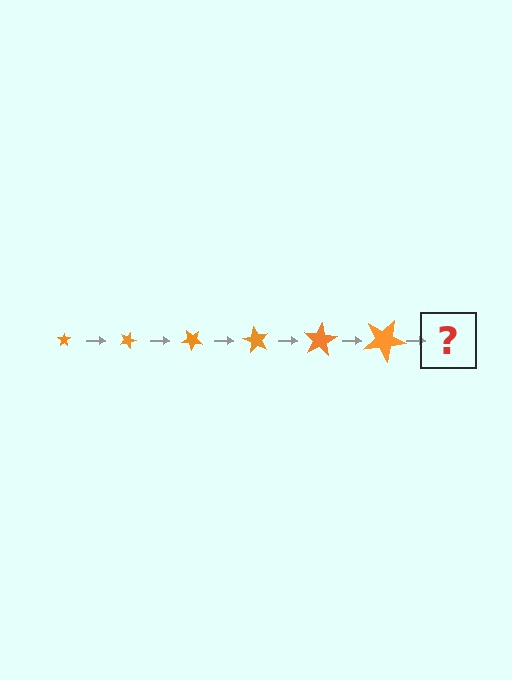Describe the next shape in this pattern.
It should be a star, larger than the previous one and rotated 120 degrees from the start.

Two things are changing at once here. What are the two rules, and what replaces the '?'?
The two rules are that the star grows larger each step and it rotates 20 degrees each step. The '?' should be a star, larger than the previous one and rotated 120 degrees from the start.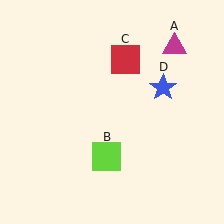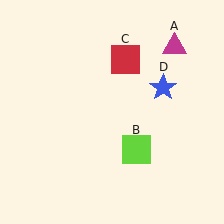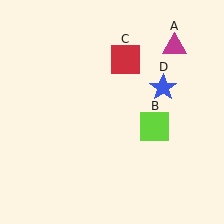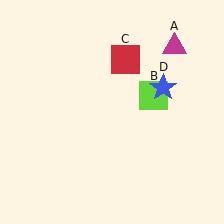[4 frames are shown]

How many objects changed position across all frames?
1 object changed position: lime square (object B).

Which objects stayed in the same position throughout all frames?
Magenta triangle (object A) and red square (object C) and blue star (object D) remained stationary.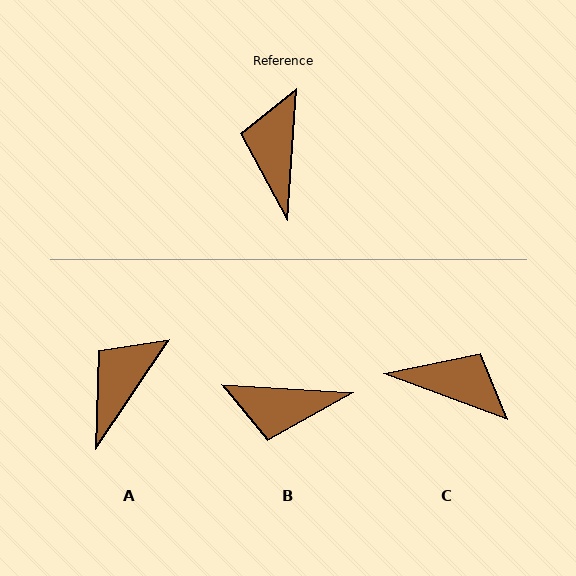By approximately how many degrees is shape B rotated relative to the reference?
Approximately 91 degrees counter-clockwise.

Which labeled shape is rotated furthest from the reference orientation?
C, about 106 degrees away.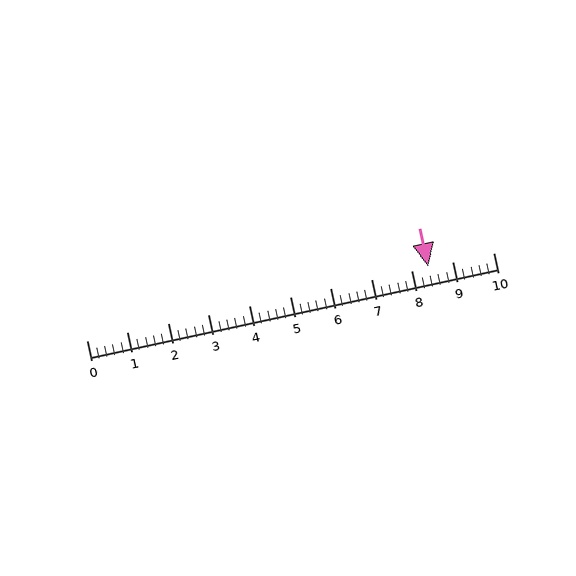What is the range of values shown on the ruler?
The ruler shows values from 0 to 10.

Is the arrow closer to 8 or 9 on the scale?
The arrow is closer to 8.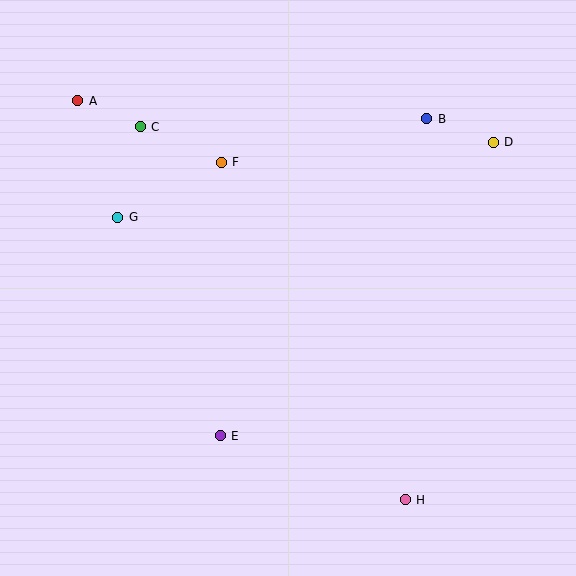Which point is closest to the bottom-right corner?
Point H is closest to the bottom-right corner.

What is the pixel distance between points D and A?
The distance between D and A is 417 pixels.